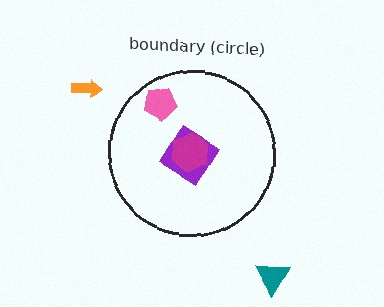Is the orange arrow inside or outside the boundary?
Outside.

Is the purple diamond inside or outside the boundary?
Inside.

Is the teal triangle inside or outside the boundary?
Outside.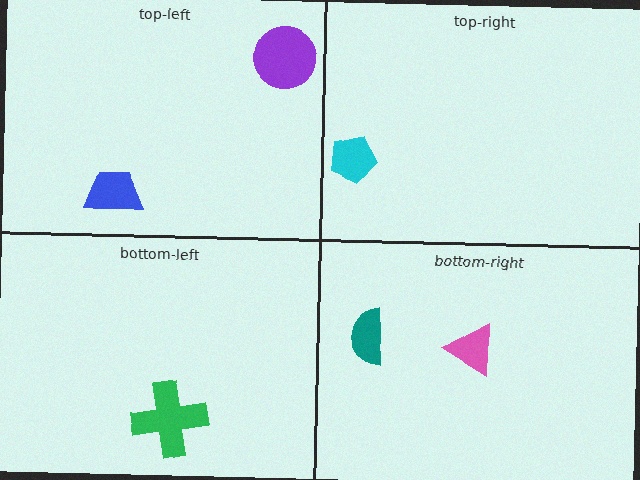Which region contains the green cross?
The bottom-left region.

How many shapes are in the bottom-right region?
2.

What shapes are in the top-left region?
The purple circle, the blue trapezoid.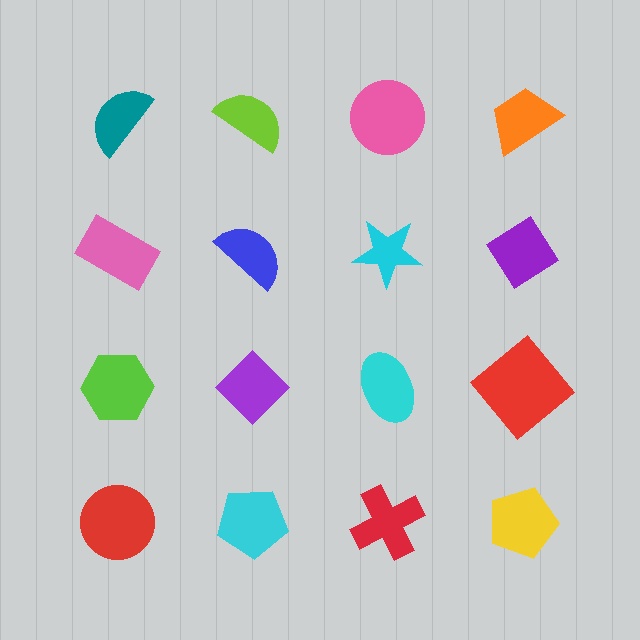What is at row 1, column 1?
A teal semicircle.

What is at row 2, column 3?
A cyan star.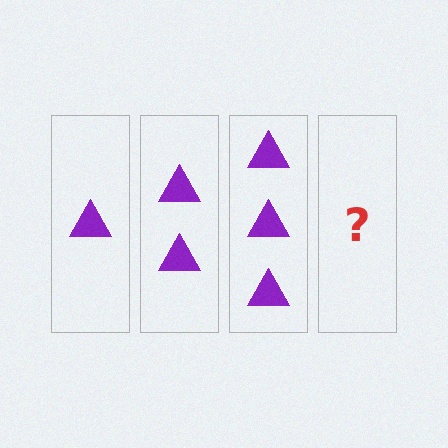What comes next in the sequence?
The next element should be 4 triangles.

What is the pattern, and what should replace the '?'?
The pattern is that each step adds one more triangle. The '?' should be 4 triangles.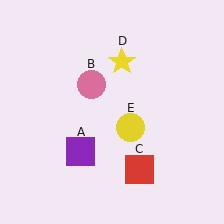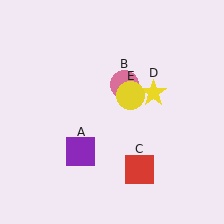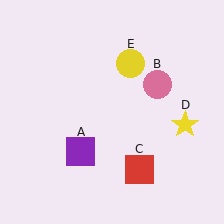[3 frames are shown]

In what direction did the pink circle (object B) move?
The pink circle (object B) moved right.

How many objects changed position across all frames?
3 objects changed position: pink circle (object B), yellow star (object D), yellow circle (object E).